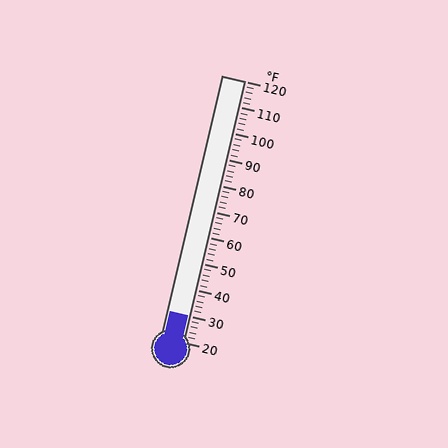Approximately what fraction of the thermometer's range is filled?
The thermometer is filled to approximately 10% of its range.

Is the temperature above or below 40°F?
The temperature is below 40°F.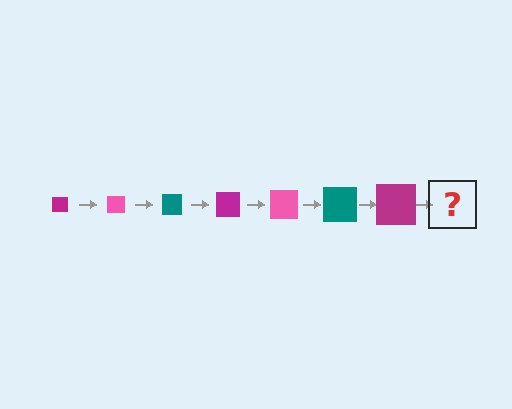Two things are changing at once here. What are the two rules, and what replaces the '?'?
The two rules are that the square grows larger each step and the color cycles through magenta, pink, and teal. The '?' should be a pink square, larger than the previous one.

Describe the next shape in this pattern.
It should be a pink square, larger than the previous one.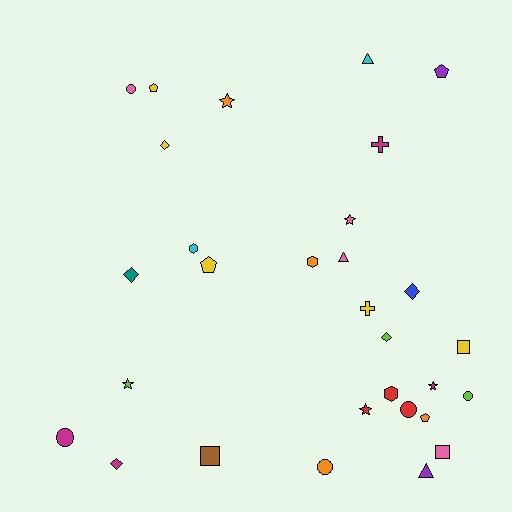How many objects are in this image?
There are 30 objects.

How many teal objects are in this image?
There is 1 teal object.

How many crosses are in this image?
There are 2 crosses.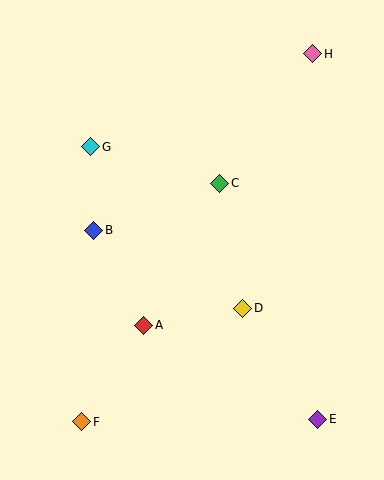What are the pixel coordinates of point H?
Point H is at (313, 54).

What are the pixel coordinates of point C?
Point C is at (220, 183).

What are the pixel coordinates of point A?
Point A is at (144, 325).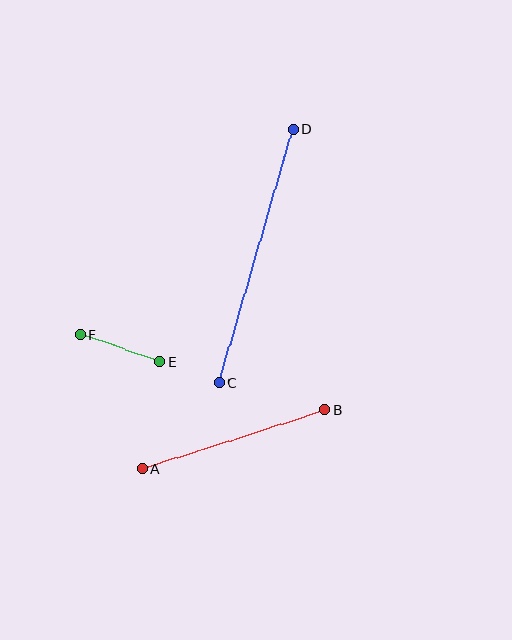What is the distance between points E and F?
The distance is approximately 85 pixels.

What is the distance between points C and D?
The distance is approximately 264 pixels.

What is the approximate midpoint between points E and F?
The midpoint is at approximately (120, 348) pixels.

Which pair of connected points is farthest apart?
Points C and D are farthest apart.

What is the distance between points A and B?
The distance is approximately 192 pixels.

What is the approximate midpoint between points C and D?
The midpoint is at approximately (256, 256) pixels.